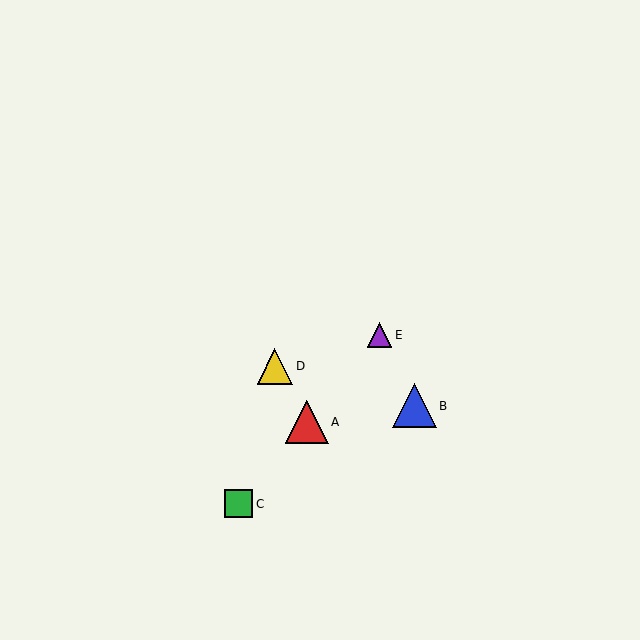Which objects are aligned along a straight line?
Objects A, C, E are aligned along a straight line.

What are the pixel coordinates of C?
Object C is at (239, 504).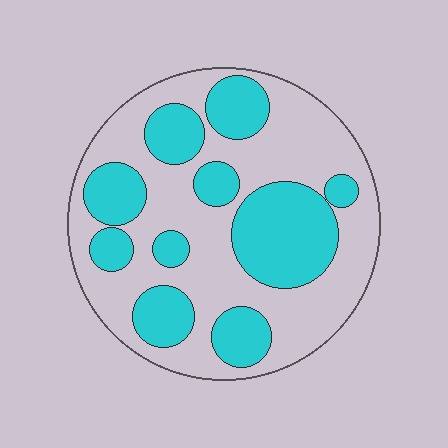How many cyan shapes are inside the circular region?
10.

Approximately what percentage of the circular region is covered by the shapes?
Approximately 40%.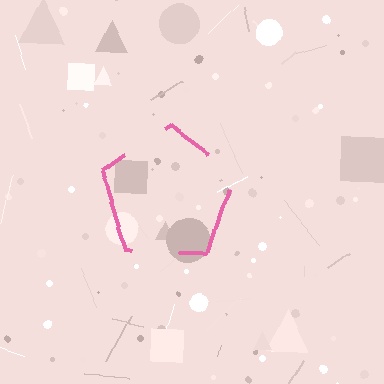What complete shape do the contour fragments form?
The contour fragments form a pentagon.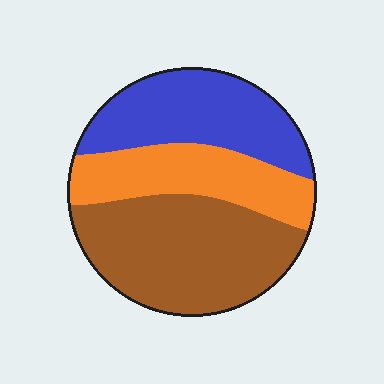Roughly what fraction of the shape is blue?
Blue covers around 30% of the shape.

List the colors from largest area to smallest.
From largest to smallest: brown, blue, orange.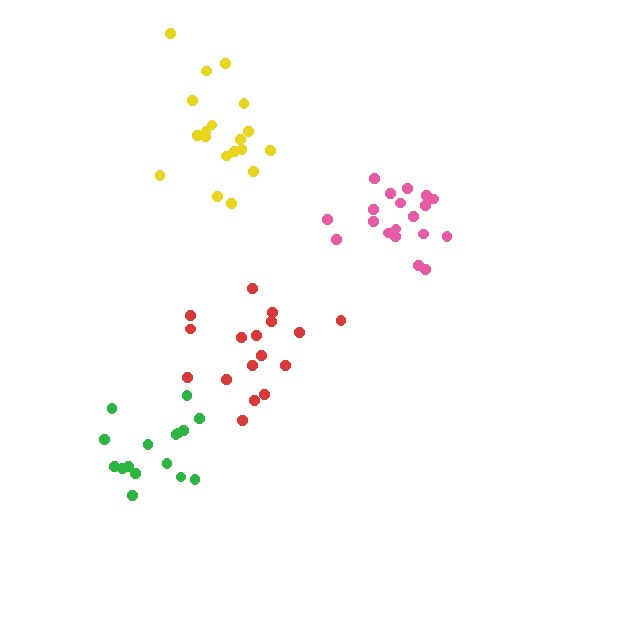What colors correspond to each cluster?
The clusters are colored: pink, green, yellow, red.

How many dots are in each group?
Group 1: 19 dots, Group 2: 16 dots, Group 3: 19 dots, Group 4: 17 dots (71 total).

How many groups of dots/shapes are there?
There are 4 groups.